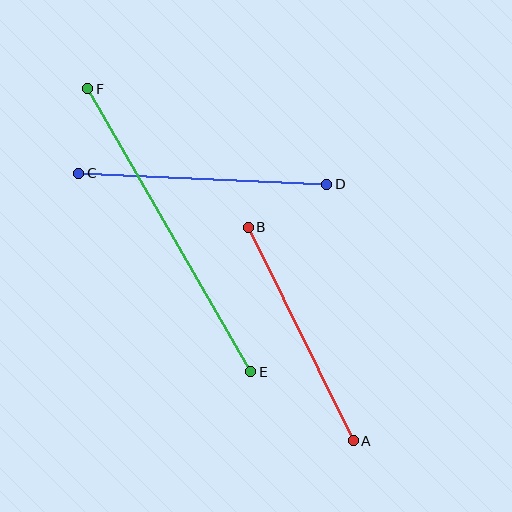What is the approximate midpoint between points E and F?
The midpoint is at approximately (169, 230) pixels.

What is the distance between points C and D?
The distance is approximately 248 pixels.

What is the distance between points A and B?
The distance is approximately 238 pixels.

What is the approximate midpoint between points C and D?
The midpoint is at approximately (203, 179) pixels.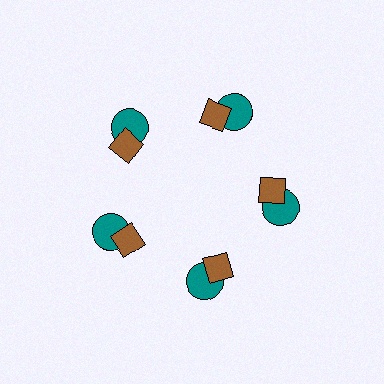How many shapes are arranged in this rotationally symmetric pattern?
There are 10 shapes, arranged in 5 groups of 2.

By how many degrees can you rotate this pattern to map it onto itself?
The pattern maps onto itself every 72 degrees of rotation.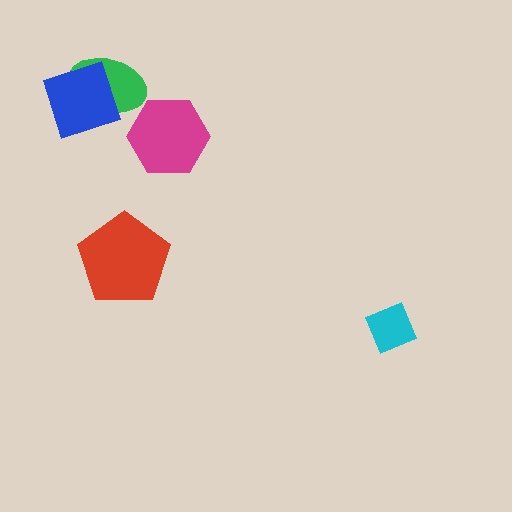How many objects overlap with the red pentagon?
0 objects overlap with the red pentagon.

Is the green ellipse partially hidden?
Yes, it is partially covered by another shape.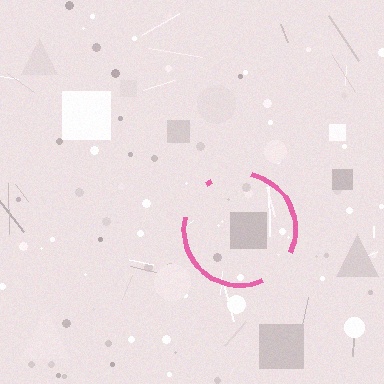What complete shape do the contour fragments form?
The contour fragments form a circle.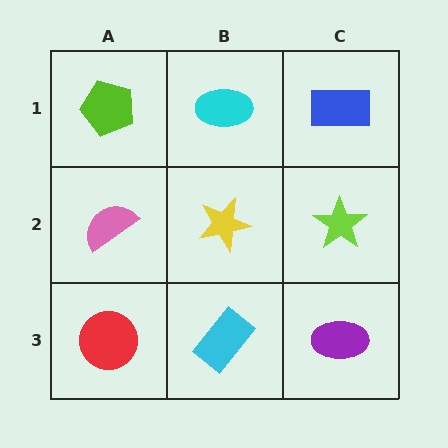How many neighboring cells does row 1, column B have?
3.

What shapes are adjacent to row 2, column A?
A lime pentagon (row 1, column A), a red circle (row 3, column A), a yellow star (row 2, column B).